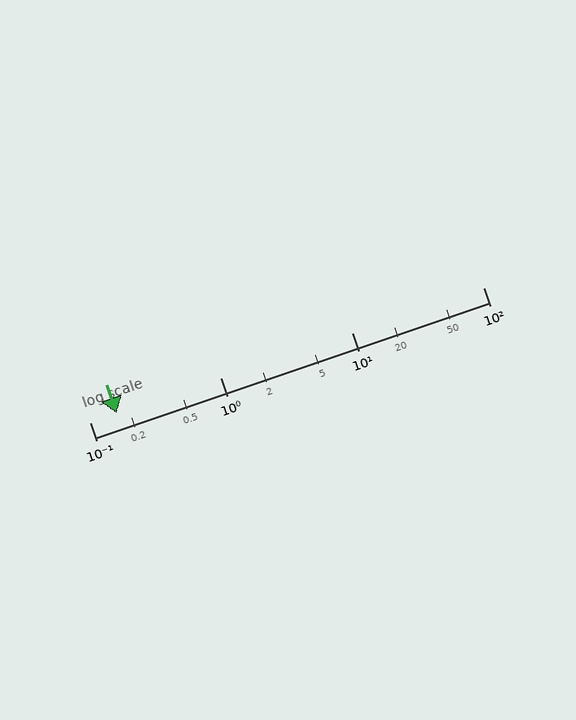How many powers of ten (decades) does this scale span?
The scale spans 3 decades, from 0.1 to 100.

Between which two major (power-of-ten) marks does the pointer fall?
The pointer is between 0.1 and 1.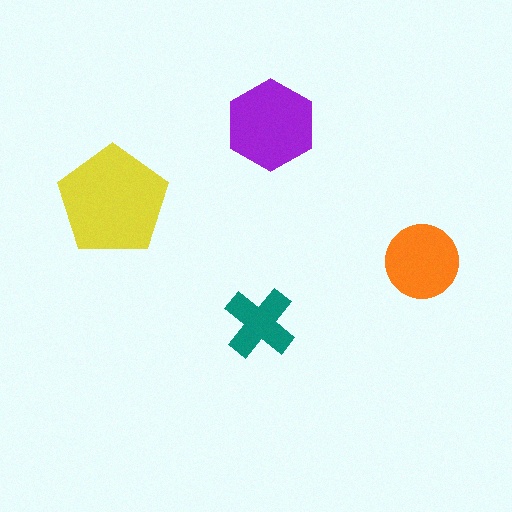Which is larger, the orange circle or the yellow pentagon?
The yellow pentagon.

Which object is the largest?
The yellow pentagon.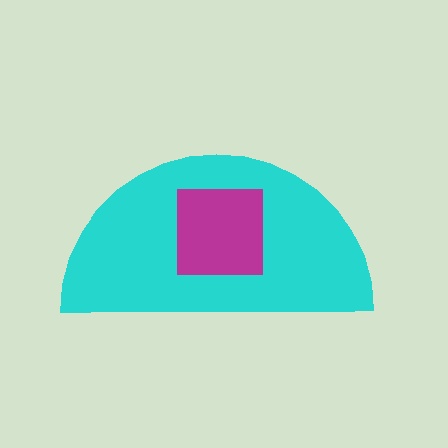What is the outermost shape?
The cyan semicircle.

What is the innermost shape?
The magenta square.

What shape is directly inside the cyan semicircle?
The magenta square.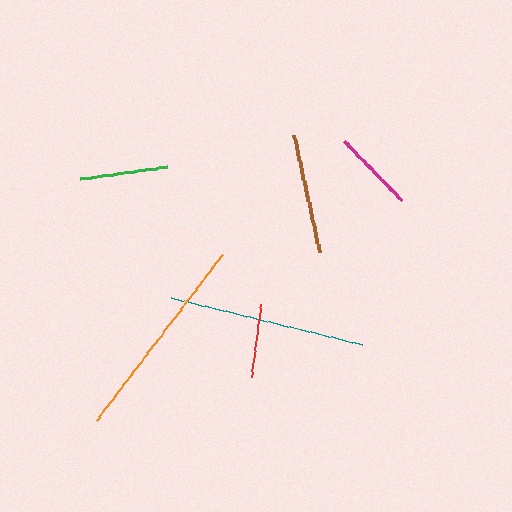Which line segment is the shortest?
The red line is the shortest at approximately 74 pixels.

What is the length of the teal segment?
The teal segment is approximately 196 pixels long.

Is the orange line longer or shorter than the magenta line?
The orange line is longer than the magenta line.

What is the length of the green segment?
The green segment is approximately 87 pixels long.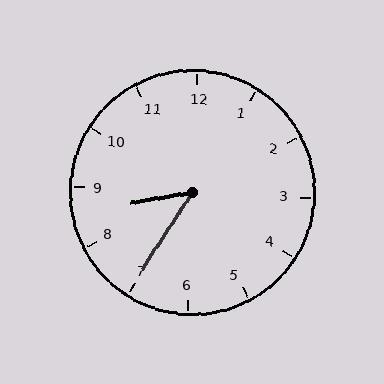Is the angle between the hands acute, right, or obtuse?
It is acute.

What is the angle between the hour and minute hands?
Approximately 48 degrees.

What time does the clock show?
8:35.